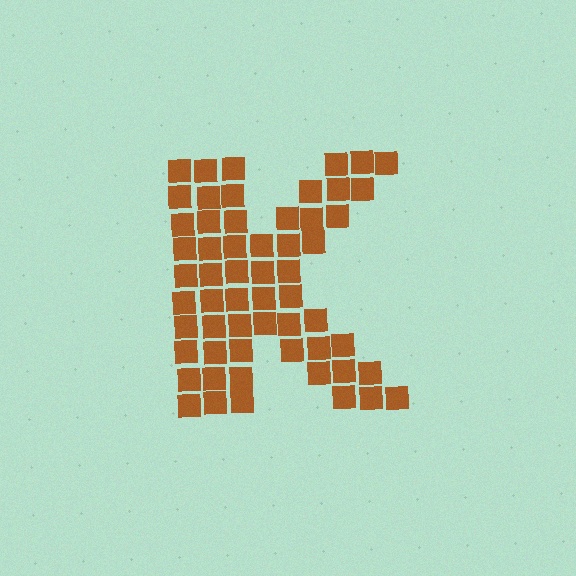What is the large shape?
The large shape is the letter K.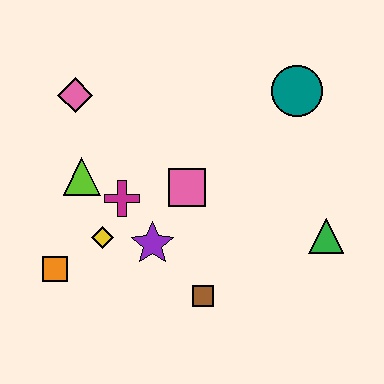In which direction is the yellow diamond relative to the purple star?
The yellow diamond is to the left of the purple star.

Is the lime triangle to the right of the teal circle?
No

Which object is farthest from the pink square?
The orange square is farthest from the pink square.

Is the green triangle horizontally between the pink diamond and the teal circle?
No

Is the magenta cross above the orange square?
Yes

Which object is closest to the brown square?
The purple star is closest to the brown square.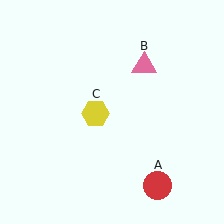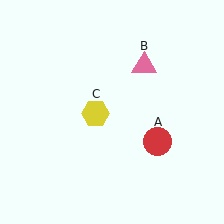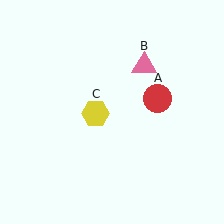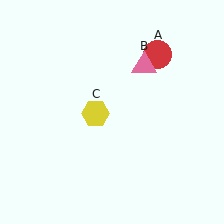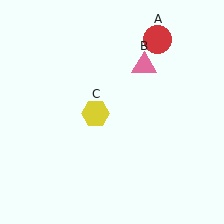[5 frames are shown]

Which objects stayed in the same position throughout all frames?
Pink triangle (object B) and yellow hexagon (object C) remained stationary.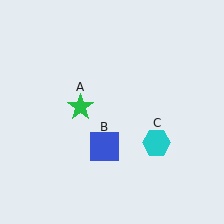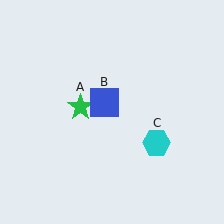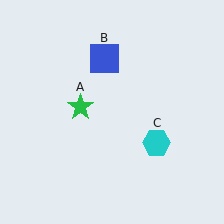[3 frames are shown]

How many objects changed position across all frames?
1 object changed position: blue square (object B).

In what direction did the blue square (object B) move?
The blue square (object B) moved up.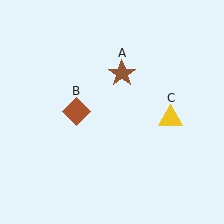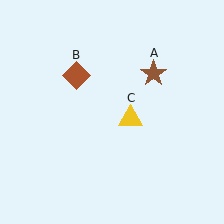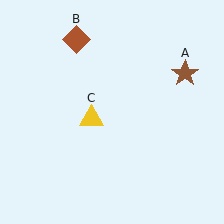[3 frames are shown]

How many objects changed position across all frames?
3 objects changed position: brown star (object A), brown diamond (object B), yellow triangle (object C).